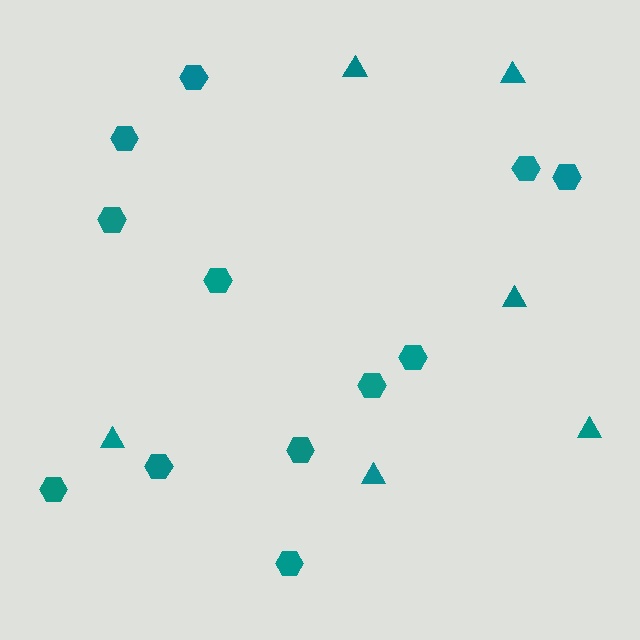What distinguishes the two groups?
There are 2 groups: one group of hexagons (12) and one group of triangles (6).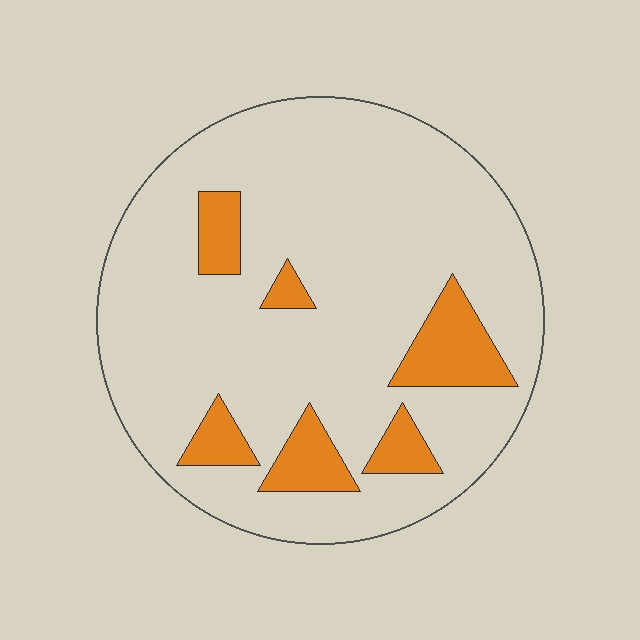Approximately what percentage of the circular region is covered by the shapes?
Approximately 15%.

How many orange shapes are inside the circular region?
6.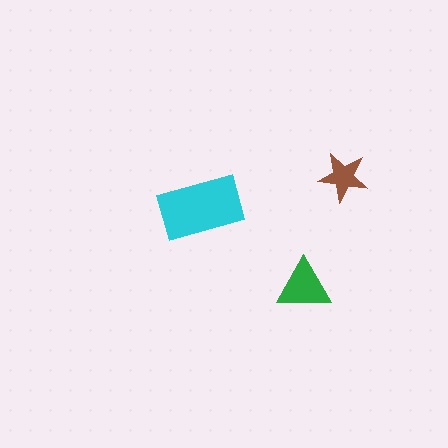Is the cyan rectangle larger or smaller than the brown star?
Larger.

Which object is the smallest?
The brown star.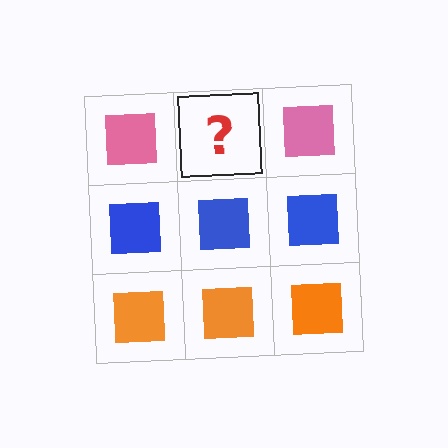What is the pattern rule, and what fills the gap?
The rule is that each row has a consistent color. The gap should be filled with a pink square.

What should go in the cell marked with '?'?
The missing cell should contain a pink square.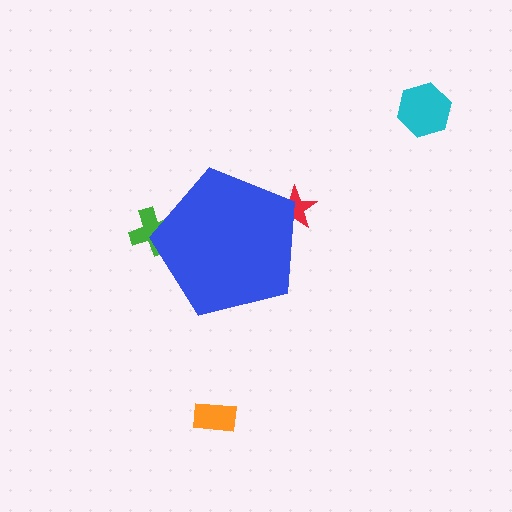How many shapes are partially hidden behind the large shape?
2 shapes are partially hidden.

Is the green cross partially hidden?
Yes, the green cross is partially hidden behind the blue pentagon.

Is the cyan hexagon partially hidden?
No, the cyan hexagon is fully visible.